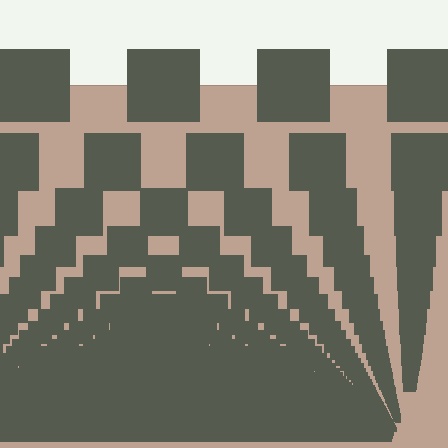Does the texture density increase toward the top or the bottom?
Density increases toward the bottom.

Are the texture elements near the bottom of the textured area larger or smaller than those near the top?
Smaller. The gradient is inverted — elements near the bottom are smaller and denser.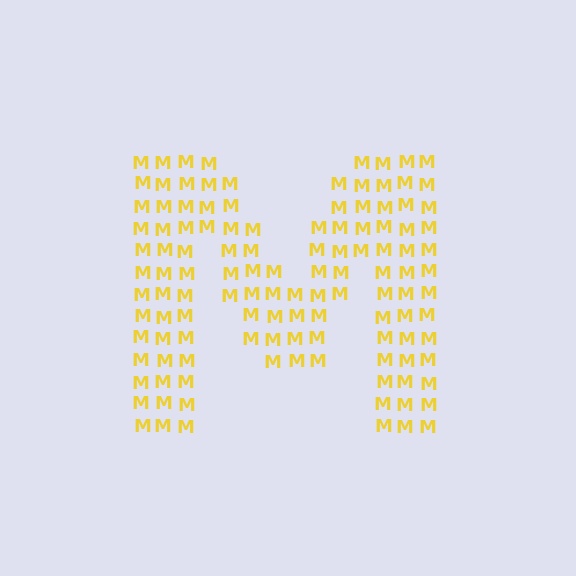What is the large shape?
The large shape is the letter M.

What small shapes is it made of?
It is made of small letter M's.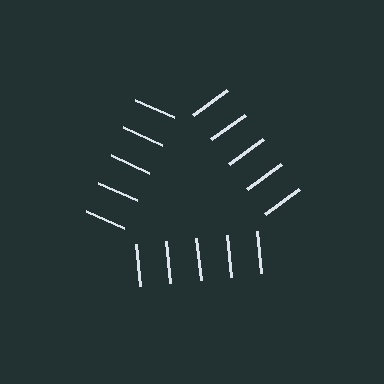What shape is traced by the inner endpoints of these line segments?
An illusory triangle — the line segments terminate on its edges but no continuous stroke is drawn.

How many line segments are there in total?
15 — 5 along each of the 3 edges.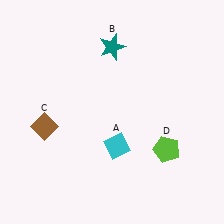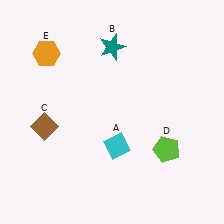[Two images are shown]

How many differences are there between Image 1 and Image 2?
There is 1 difference between the two images.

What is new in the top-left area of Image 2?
An orange hexagon (E) was added in the top-left area of Image 2.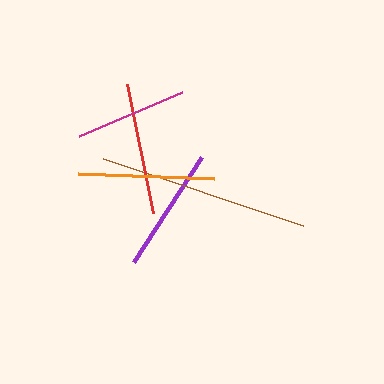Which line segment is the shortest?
The magenta line is the shortest at approximately 113 pixels.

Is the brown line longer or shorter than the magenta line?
The brown line is longer than the magenta line.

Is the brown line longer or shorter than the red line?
The brown line is longer than the red line.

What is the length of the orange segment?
The orange segment is approximately 137 pixels long.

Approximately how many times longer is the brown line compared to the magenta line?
The brown line is approximately 1.9 times the length of the magenta line.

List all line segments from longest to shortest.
From longest to shortest: brown, orange, red, purple, magenta.